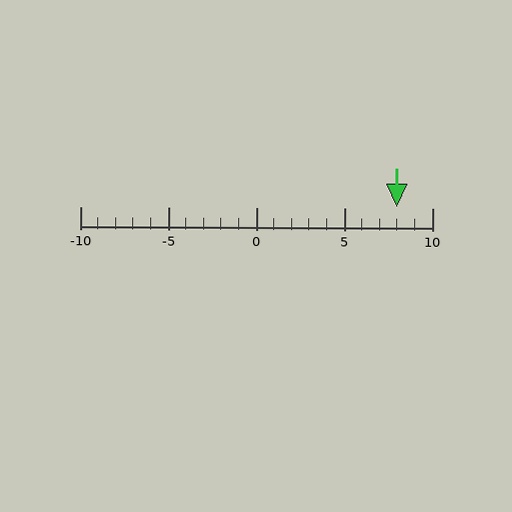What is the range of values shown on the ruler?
The ruler shows values from -10 to 10.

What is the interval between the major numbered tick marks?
The major tick marks are spaced 5 units apart.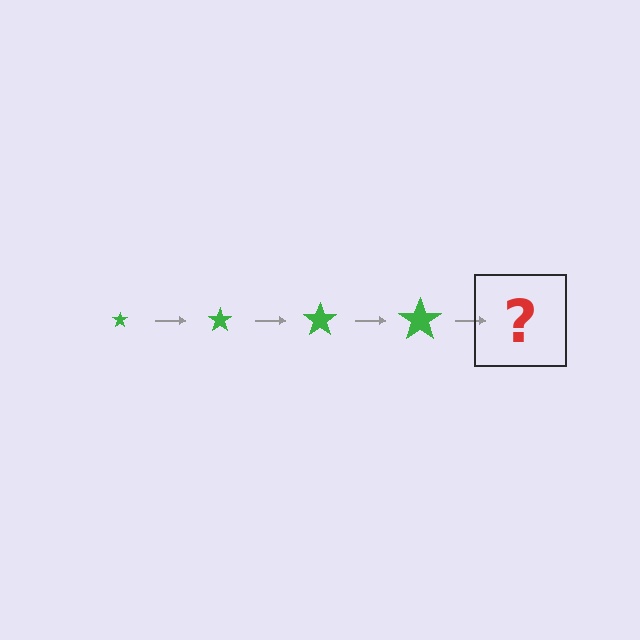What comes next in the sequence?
The next element should be a green star, larger than the previous one.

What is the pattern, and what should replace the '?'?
The pattern is that the star gets progressively larger each step. The '?' should be a green star, larger than the previous one.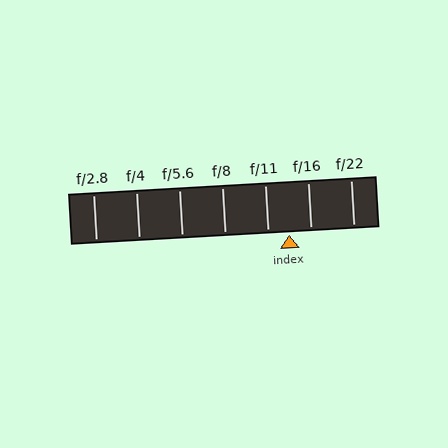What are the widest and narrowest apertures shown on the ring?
The widest aperture shown is f/2.8 and the narrowest is f/22.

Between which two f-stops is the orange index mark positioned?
The index mark is between f/11 and f/16.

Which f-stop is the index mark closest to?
The index mark is closest to f/16.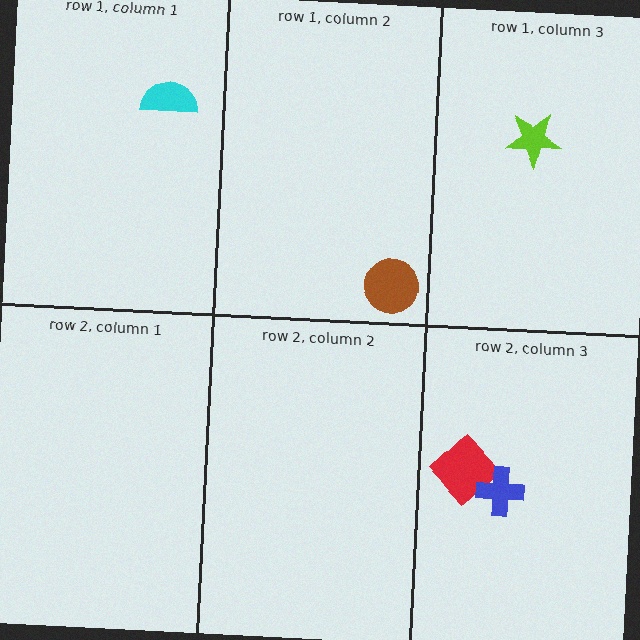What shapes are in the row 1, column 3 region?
The lime star.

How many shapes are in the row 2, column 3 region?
2.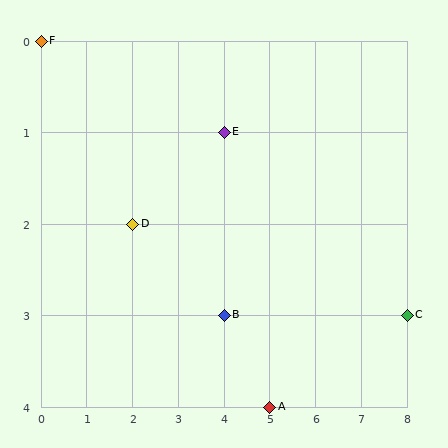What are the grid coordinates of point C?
Point C is at grid coordinates (8, 3).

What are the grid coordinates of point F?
Point F is at grid coordinates (0, 0).